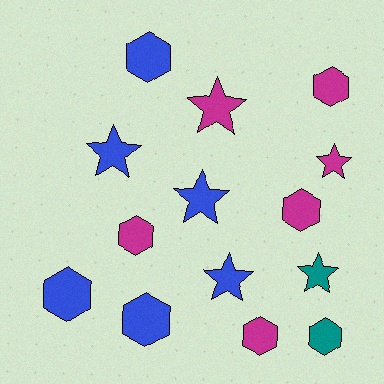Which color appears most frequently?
Blue, with 6 objects.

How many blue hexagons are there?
There are 3 blue hexagons.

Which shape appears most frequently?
Hexagon, with 8 objects.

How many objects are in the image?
There are 14 objects.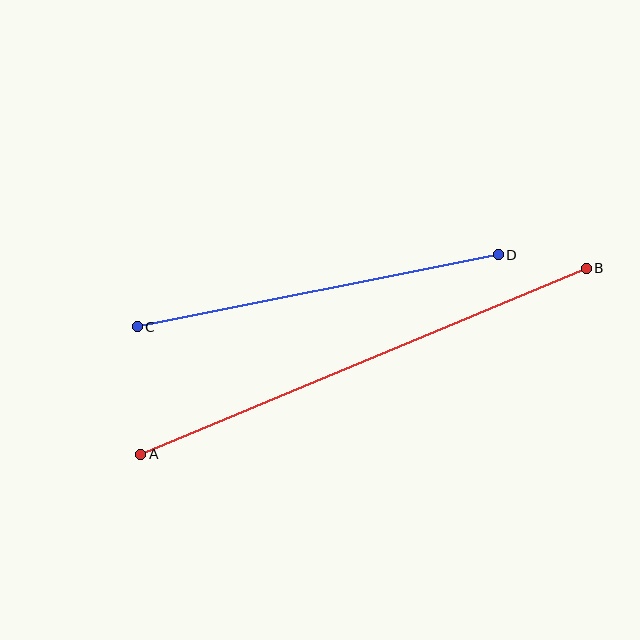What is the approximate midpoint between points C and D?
The midpoint is at approximately (318, 291) pixels.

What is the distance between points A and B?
The distance is approximately 483 pixels.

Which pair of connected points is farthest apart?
Points A and B are farthest apart.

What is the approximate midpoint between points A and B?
The midpoint is at approximately (363, 361) pixels.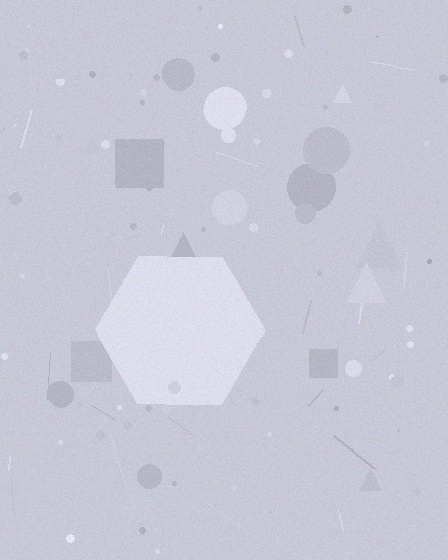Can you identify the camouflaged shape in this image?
The camouflaged shape is a hexagon.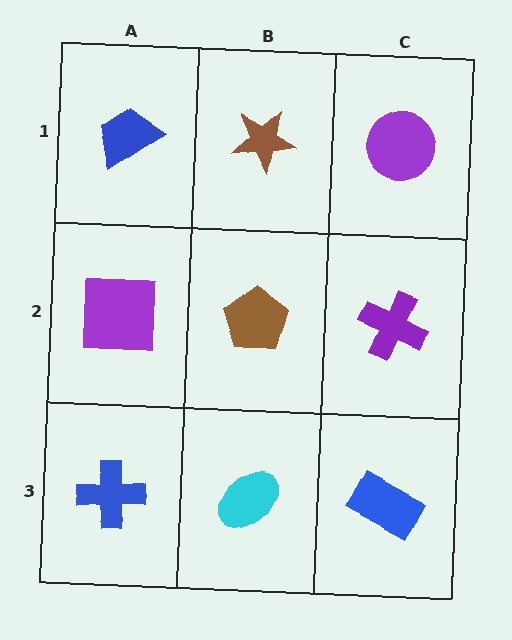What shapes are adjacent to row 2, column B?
A brown star (row 1, column B), a cyan ellipse (row 3, column B), a purple square (row 2, column A), a purple cross (row 2, column C).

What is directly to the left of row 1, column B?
A blue trapezoid.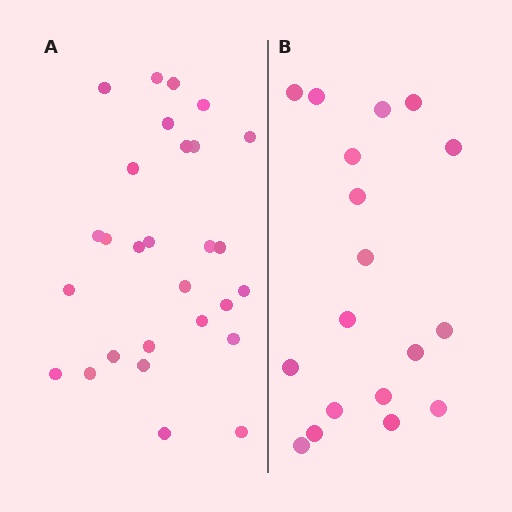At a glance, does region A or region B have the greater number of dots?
Region A (the left region) has more dots.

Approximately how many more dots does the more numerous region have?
Region A has roughly 10 or so more dots than region B.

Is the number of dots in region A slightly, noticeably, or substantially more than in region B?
Region A has substantially more. The ratio is roughly 1.6 to 1.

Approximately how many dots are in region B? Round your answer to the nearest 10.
About 20 dots. (The exact count is 18, which rounds to 20.)